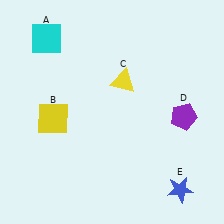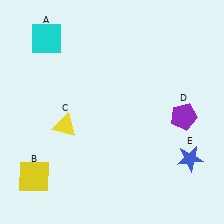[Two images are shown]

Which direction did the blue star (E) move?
The blue star (E) moved up.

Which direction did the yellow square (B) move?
The yellow square (B) moved down.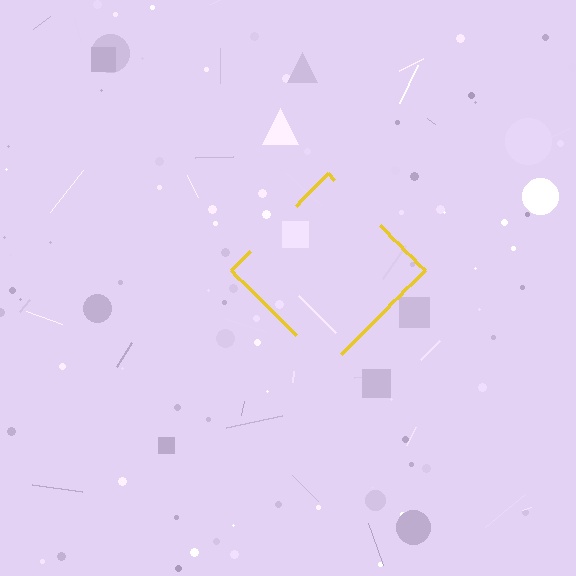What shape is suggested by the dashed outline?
The dashed outline suggests a diamond.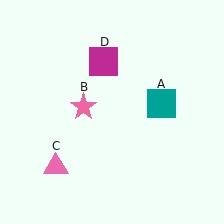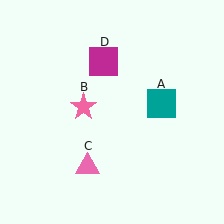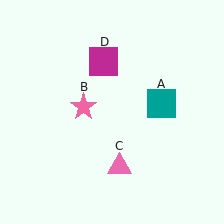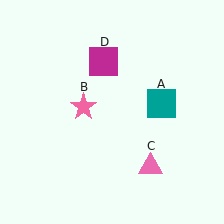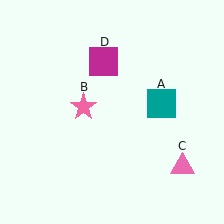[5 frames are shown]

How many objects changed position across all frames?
1 object changed position: pink triangle (object C).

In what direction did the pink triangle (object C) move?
The pink triangle (object C) moved right.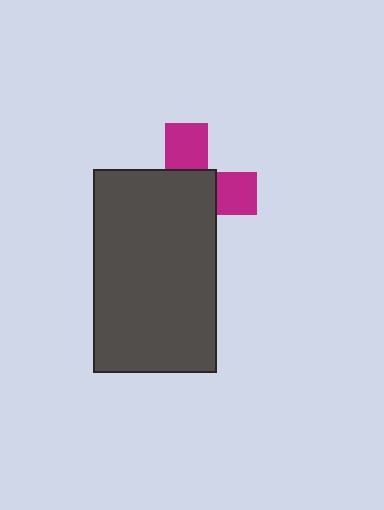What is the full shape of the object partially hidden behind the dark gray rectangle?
The partially hidden object is a magenta cross.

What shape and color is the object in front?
The object in front is a dark gray rectangle.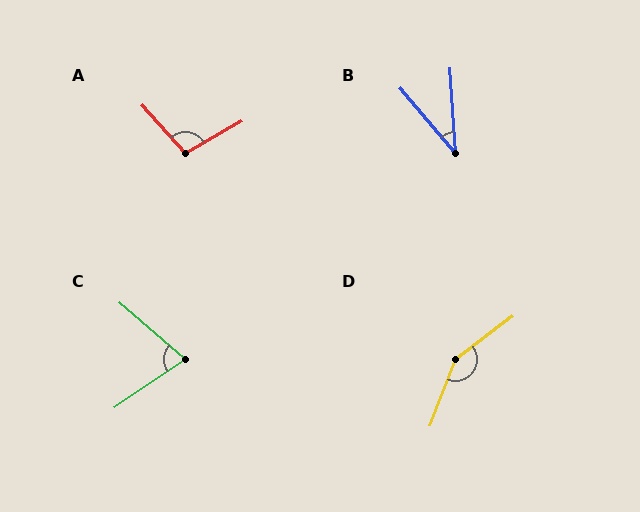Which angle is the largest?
D, at approximately 148 degrees.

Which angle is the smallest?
B, at approximately 36 degrees.